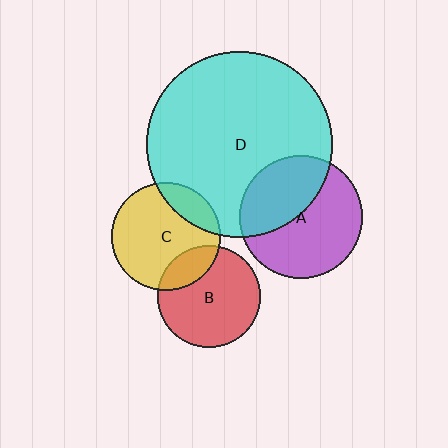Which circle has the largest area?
Circle D (cyan).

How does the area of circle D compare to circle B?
Approximately 3.3 times.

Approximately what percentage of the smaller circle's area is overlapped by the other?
Approximately 20%.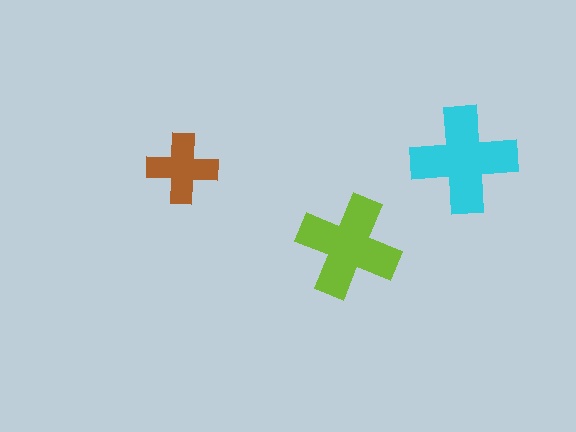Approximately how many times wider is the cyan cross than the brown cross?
About 1.5 times wider.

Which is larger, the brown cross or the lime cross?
The lime one.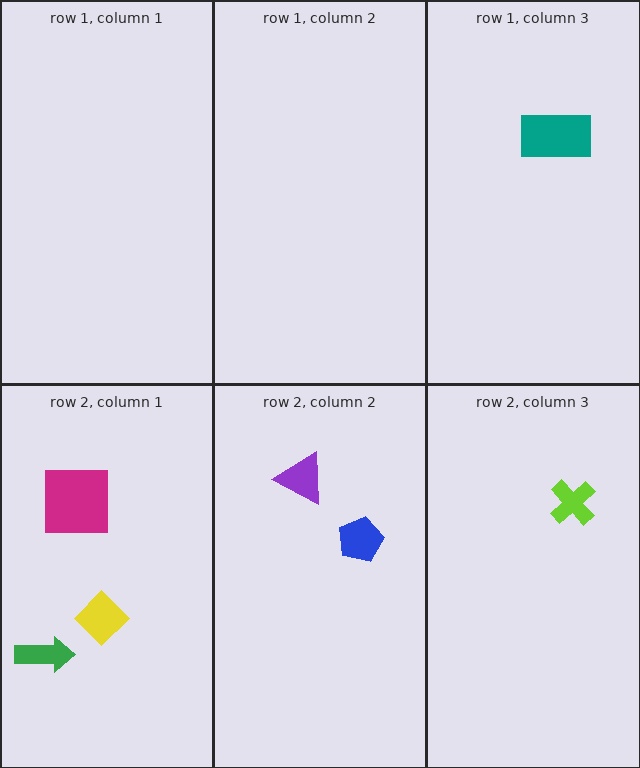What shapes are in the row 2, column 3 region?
The lime cross.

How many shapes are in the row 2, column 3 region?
1.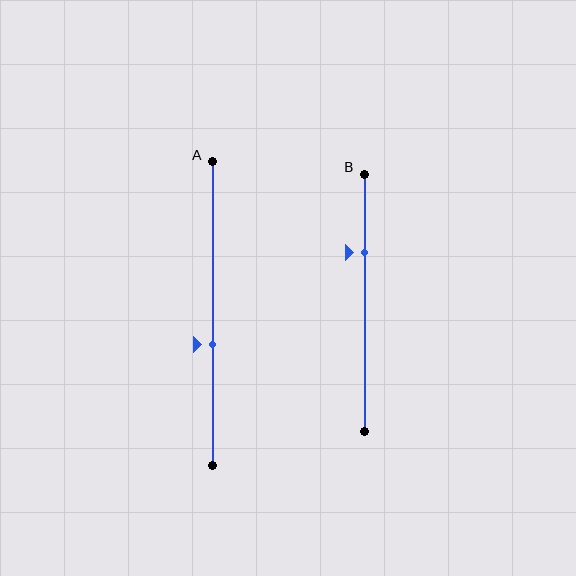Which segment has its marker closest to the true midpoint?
Segment A has its marker closest to the true midpoint.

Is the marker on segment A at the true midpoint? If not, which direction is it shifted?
No, the marker on segment A is shifted downward by about 10% of the segment length.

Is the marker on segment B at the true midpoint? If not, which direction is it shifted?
No, the marker on segment B is shifted upward by about 20% of the segment length.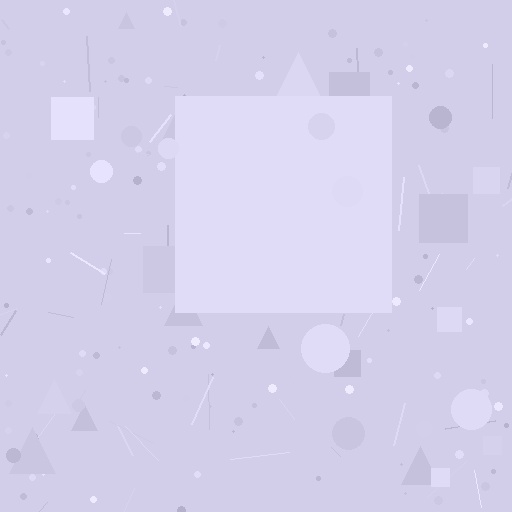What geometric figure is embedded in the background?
A square is embedded in the background.